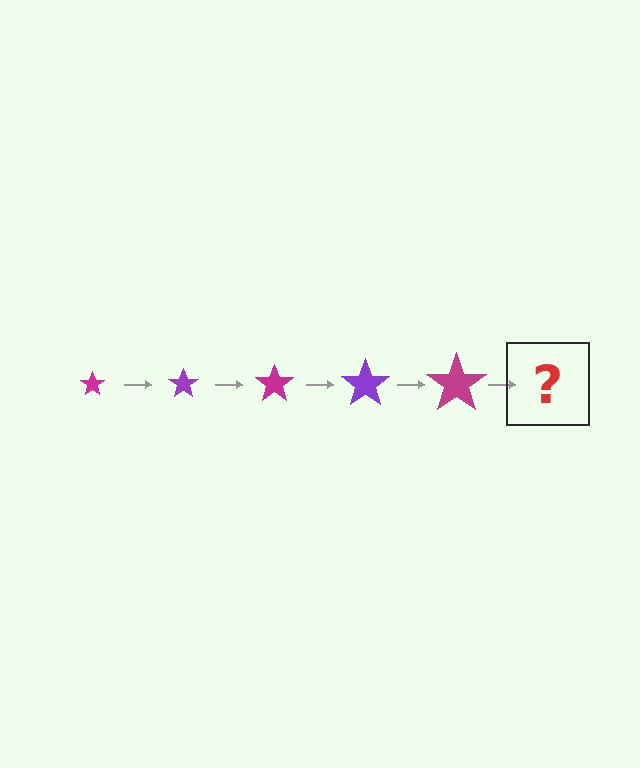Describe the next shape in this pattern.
It should be a purple star, larger than the previous one.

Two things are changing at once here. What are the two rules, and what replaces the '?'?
The two rules are that the star grows larger each step and the color cycles through magenta and purple. The '?' should be a purple star, larger than the previous one.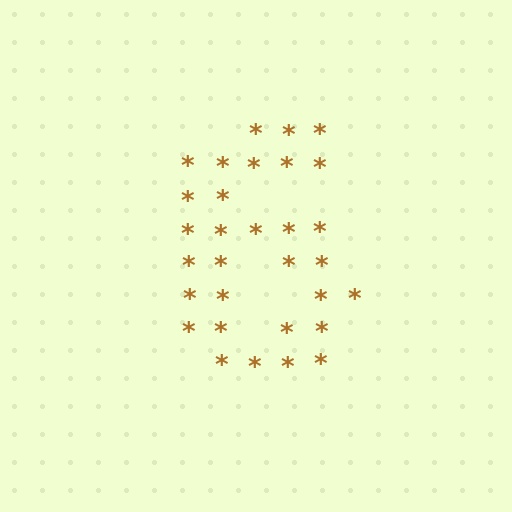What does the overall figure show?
The overall figure shows the digit 6.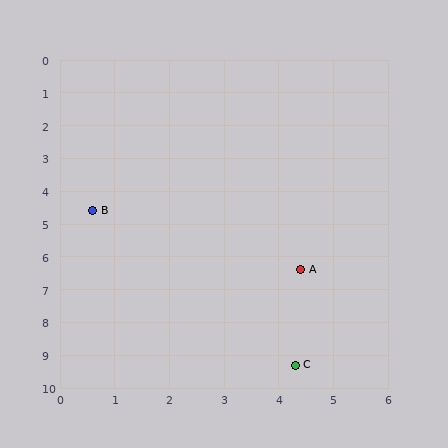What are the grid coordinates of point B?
Point B is at approximately (0.6, 4.6).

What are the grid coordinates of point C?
Point C is at approximately (4.3, 9.3).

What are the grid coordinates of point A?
Point A is at approximately (4.4, 6.4).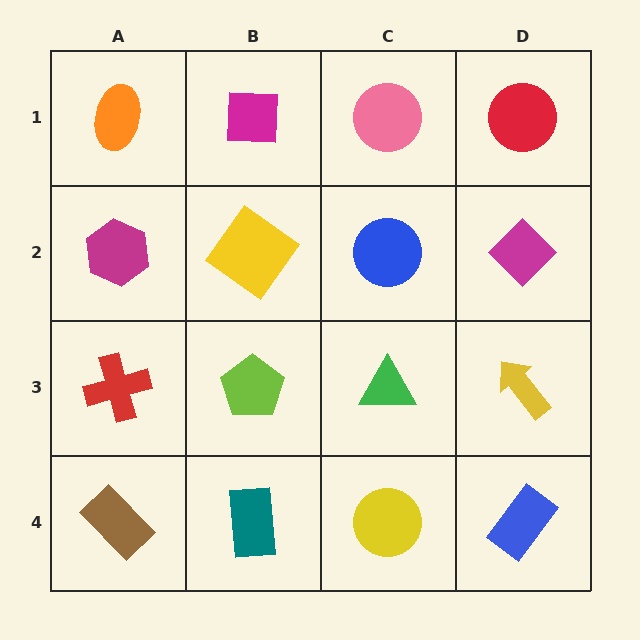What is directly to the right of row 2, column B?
A blue circle.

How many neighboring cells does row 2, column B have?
4.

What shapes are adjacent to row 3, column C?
A blue circle (row 2, column C), a yellow circle (row 4, column C), a lime pentagon (row 3, column B), a yellow arrow (row 3, column D).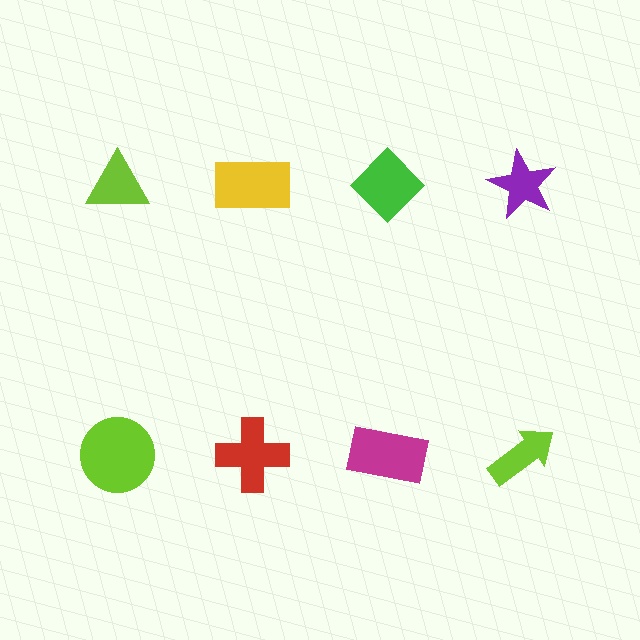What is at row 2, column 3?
A magenta rectangle.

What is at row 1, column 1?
A lime triangle.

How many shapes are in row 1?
4 shapes.